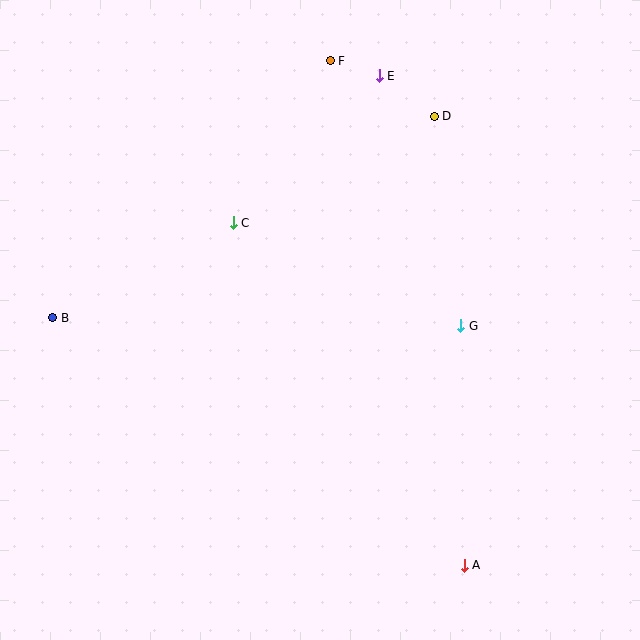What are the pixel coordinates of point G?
Point G is at (461, 326).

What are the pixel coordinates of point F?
Point F is at (330, 61).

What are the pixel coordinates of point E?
Point E is at (379, 76).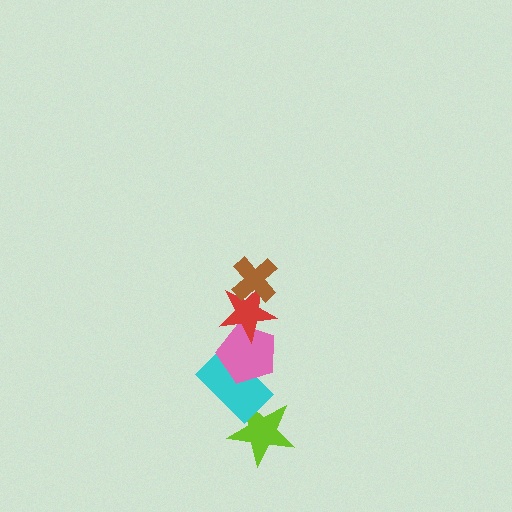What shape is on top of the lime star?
The cyan rectangle is on top of the lime star.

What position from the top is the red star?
The red star is 2nd from the top.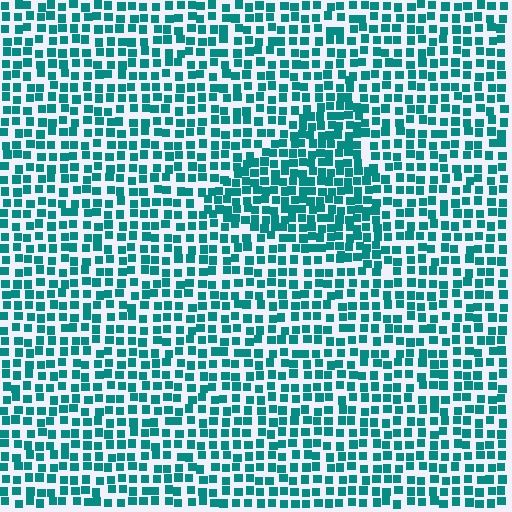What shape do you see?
I see a triangle.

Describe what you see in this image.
The image contains small teal elements arranged at two different densities. A triangle-shaped region is visible where the elements are more densely packed than the surrounding area.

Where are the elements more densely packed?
The elements are more densely packed inside the triangle boundary.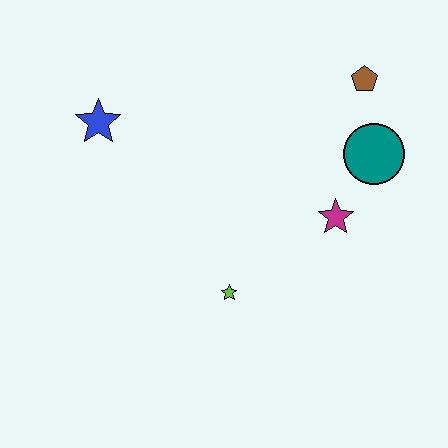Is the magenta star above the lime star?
Yes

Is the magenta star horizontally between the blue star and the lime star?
No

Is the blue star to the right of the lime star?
No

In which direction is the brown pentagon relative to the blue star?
The brown pentagon is to the right of the blue star.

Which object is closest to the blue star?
The lime star is closest to the blue star.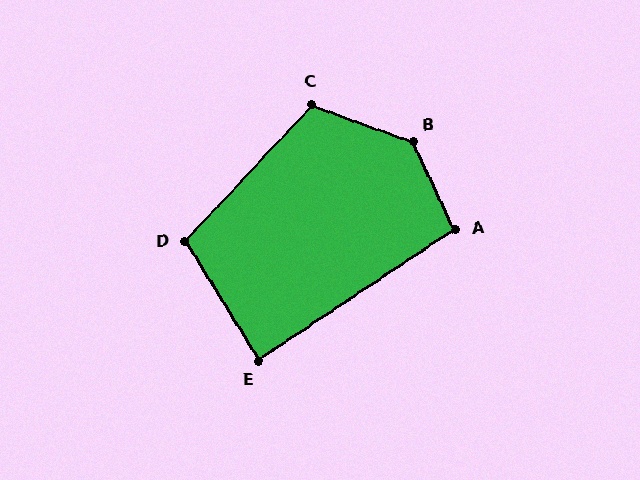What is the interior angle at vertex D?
Approximately 105 degrees (obtuse).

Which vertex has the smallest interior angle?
E, at approximately 88 degrees.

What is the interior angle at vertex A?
Approximately 98 degrees (obtuse).